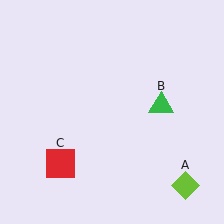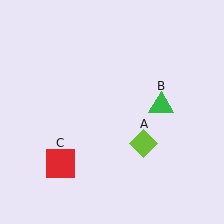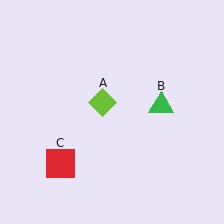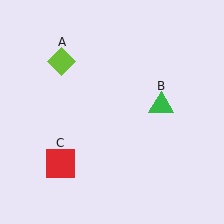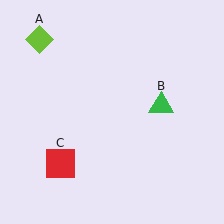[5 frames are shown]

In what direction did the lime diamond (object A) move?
The lime diamond (object A) moved up and to the left.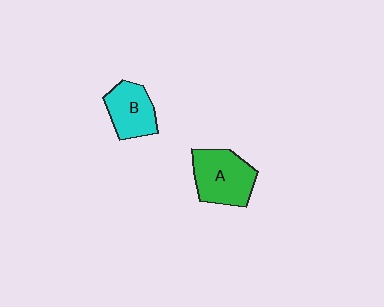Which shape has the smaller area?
Shape B (cyan).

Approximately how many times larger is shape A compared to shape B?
Approximately 1.3 times.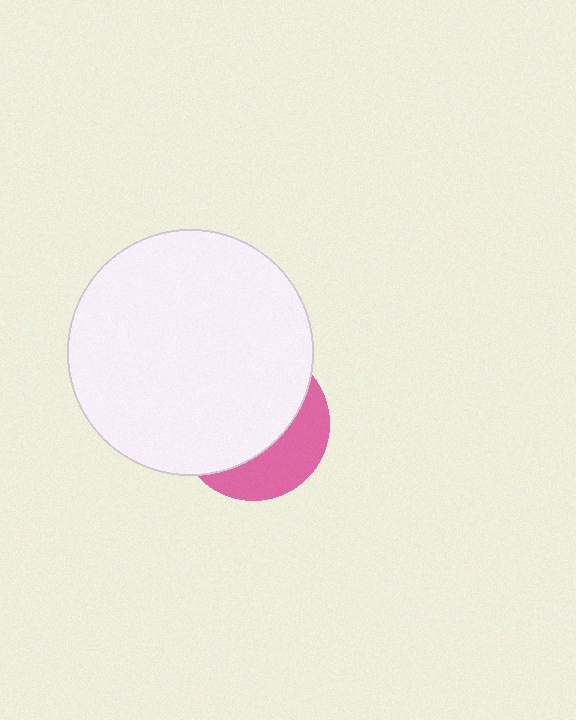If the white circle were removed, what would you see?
You would see the complete pink circle.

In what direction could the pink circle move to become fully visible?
The pink circle could move toward the lower-right. That would shift it out from behind the white circle entirely.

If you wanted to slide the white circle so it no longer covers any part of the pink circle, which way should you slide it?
Slide it toward the upper-left — that is the most direct way to separate the two shapes.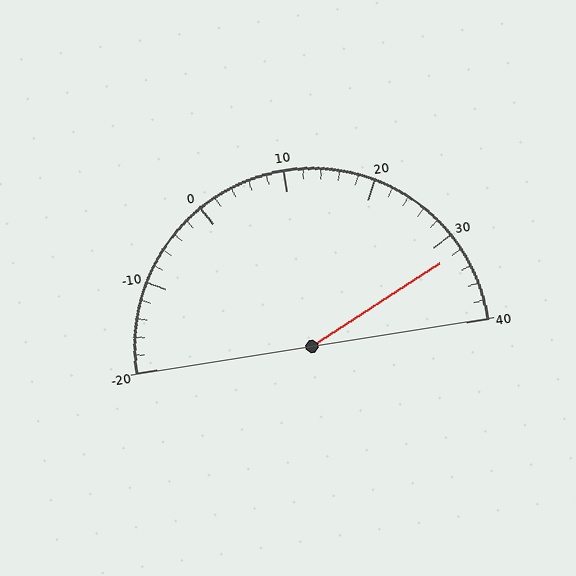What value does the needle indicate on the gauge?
The needle indicates approximately 32.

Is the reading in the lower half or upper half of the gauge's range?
The reading is in the upper half of the range (-20 to 40).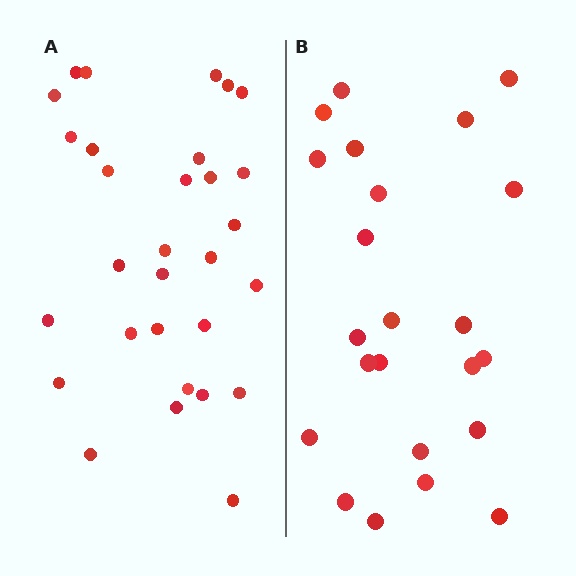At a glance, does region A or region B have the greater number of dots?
Region A (the left region) has more dots.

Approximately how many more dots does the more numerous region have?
Region A has roughly 8 or so more dots than region B.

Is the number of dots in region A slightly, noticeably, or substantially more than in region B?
Region A has noticeably more, but not dramatically so. The ratio is roughly 1.3 to 1.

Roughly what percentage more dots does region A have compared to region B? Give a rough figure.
About 30% more.